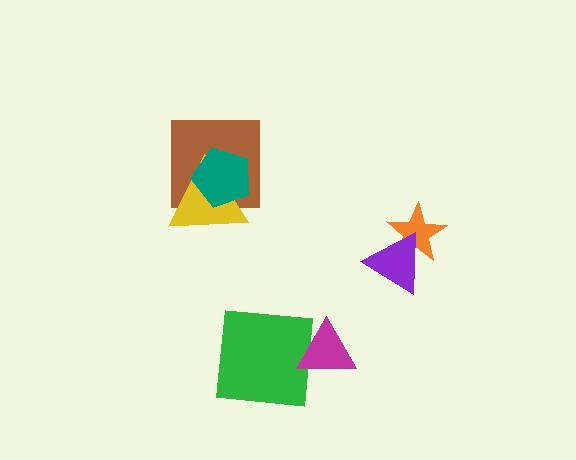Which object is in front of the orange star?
The purple triangle is in front of the orange star.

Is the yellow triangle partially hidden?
Yes, it is partially covered by another shape.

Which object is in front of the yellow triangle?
The teal pentagon is in front of the yellow triangle.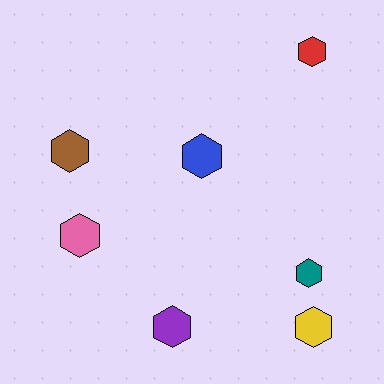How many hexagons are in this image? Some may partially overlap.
There are 7 hexagons.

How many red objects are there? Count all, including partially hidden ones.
There is 1 red object.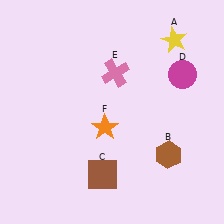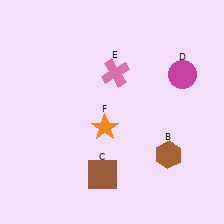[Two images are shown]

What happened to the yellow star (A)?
The yellow star (A) was removed in Image 2. It was in the top-right area of Image 1.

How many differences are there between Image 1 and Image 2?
There is 1 difference between the two images.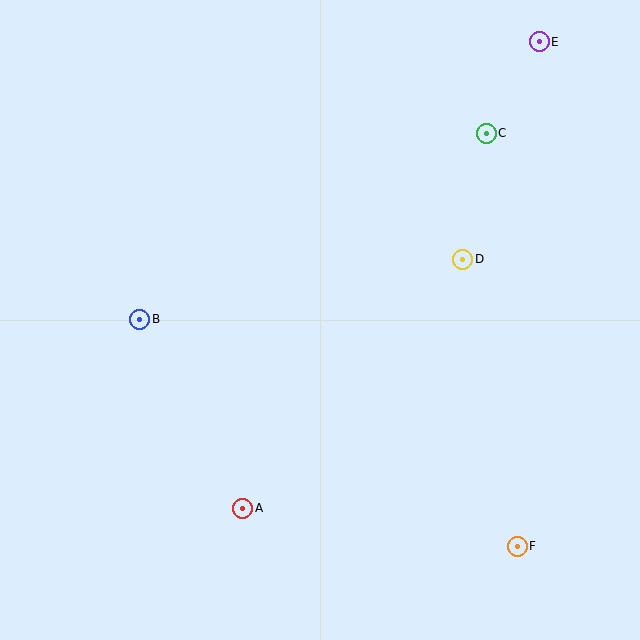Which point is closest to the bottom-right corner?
Point F is closest to the bottom-right corner.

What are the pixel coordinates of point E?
Point E is at (539, 42).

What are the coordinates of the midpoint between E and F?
The midpoint between E and F is at (528, 294).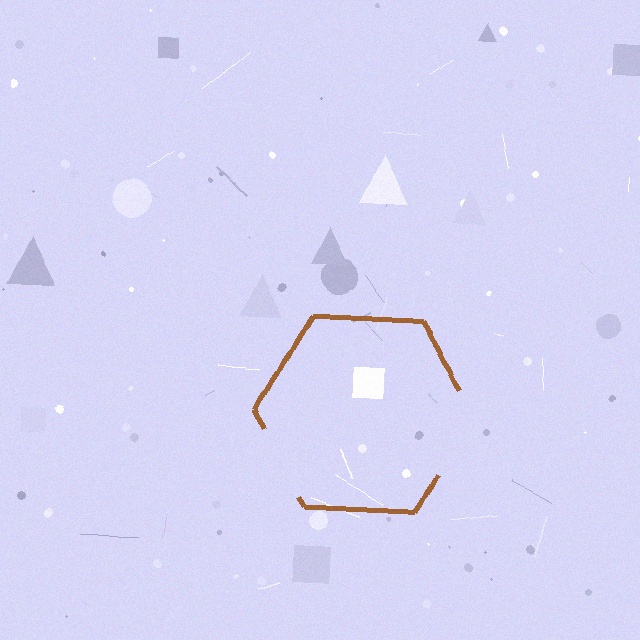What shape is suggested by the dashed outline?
The dashed outline suggests a hexagon.